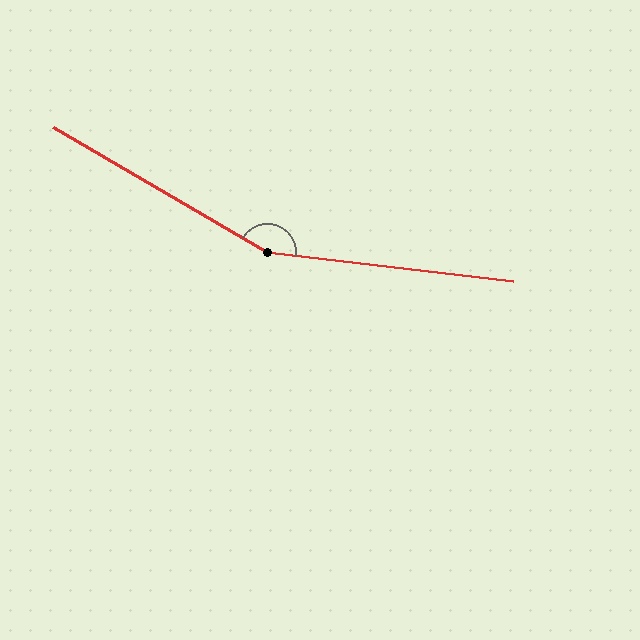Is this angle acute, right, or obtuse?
It is obtuse.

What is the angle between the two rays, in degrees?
Approximately 156 degrees.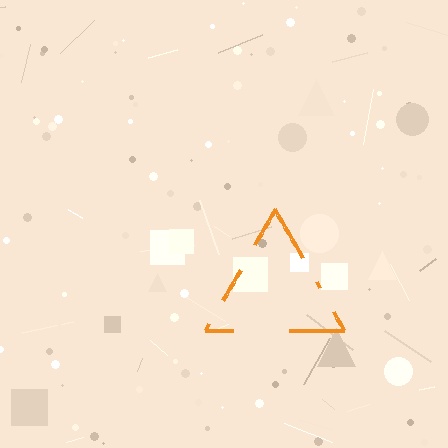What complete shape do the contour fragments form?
The contour fragments form a triangle.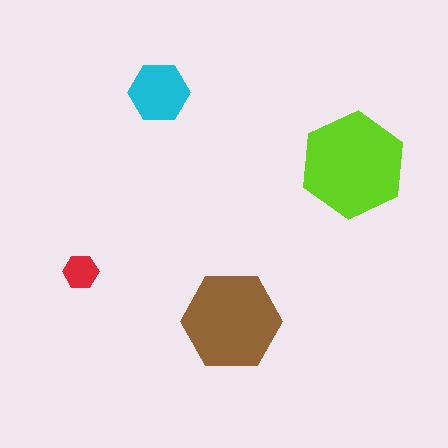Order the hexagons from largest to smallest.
the lime one, the brown one, the cyan one, the red one.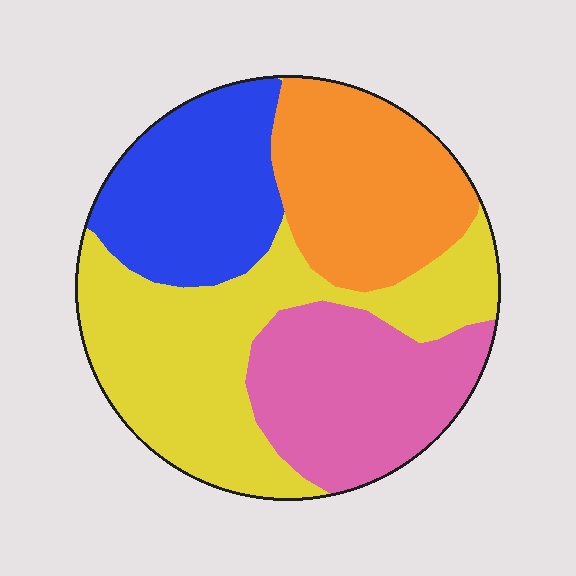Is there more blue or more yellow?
Yellow.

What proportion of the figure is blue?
Blue covers 21% of the figure.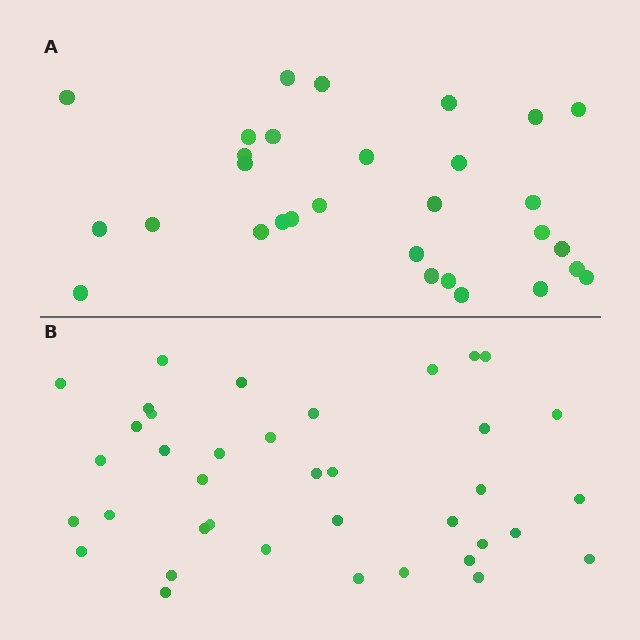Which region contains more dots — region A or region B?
Region B (the bottom region) has more dots.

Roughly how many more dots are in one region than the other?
Region B has roughly 8 or so more dots than region A.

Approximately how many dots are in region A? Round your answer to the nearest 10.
About 30 dots.